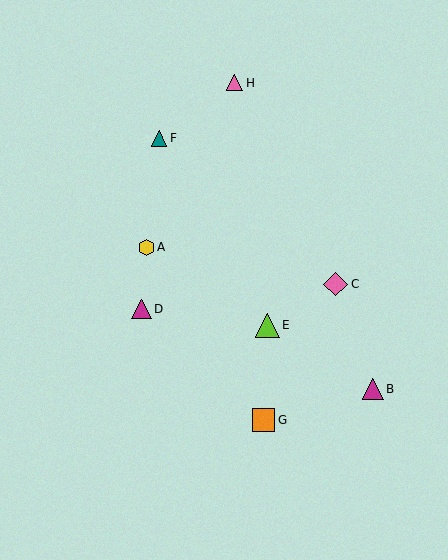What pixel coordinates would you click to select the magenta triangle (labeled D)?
Click at (142, 309) to select the magenta triangle D.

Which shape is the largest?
The lime triangle (labeled E) is the largest.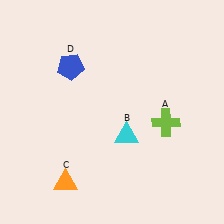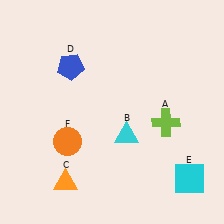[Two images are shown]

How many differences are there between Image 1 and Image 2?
There are 2 differences between the two images.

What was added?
A cyan square (E), an orange circle (F) were added in Image 2.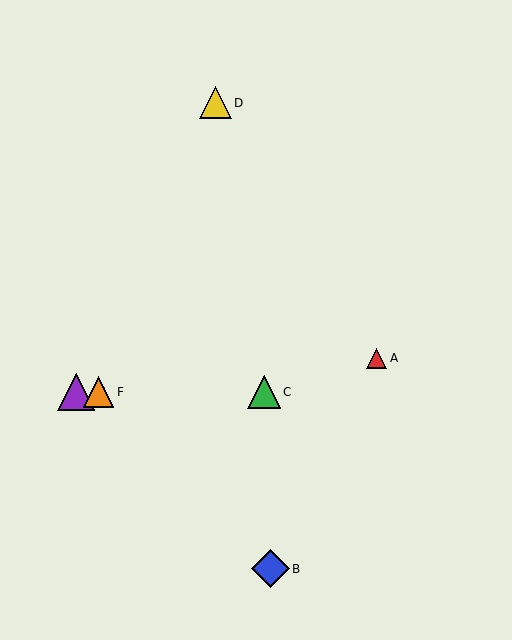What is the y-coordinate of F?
Object F is at y≈392.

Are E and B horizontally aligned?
No, E is at y≈392 and B is at y≈569.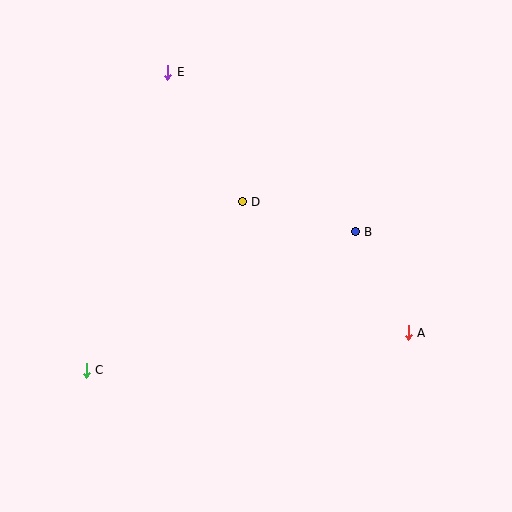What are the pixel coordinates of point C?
Point C is at (86, 370).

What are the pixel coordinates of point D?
Point D is at (242, 202).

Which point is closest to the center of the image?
Point D at (242, 202) is closest to the center.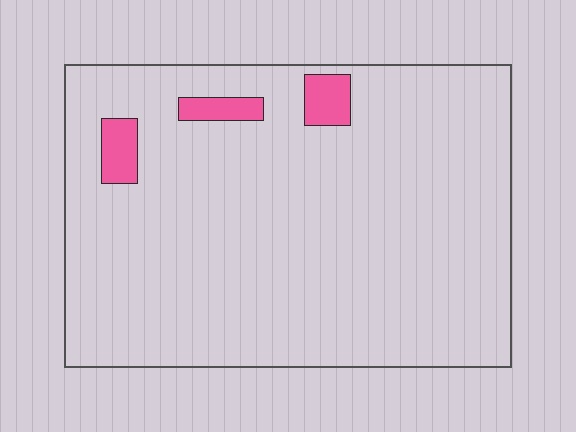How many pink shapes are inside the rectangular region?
3.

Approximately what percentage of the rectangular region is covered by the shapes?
Approximately 5%.